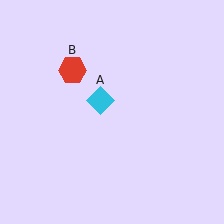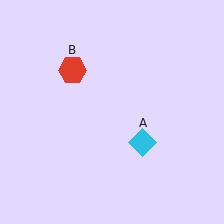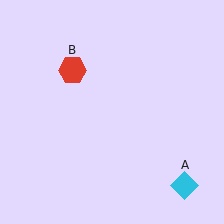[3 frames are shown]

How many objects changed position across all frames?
1 object changed position: cyan diamond (object A).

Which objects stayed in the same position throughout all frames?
Red hexagon (object B) remained stationary.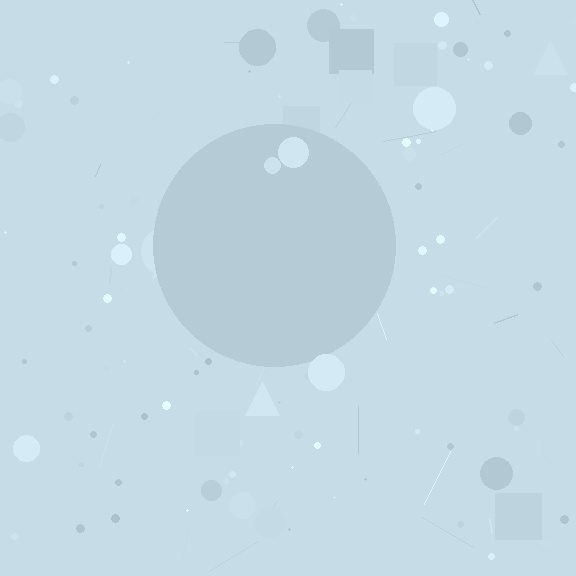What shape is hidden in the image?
A circle is hidden in the image.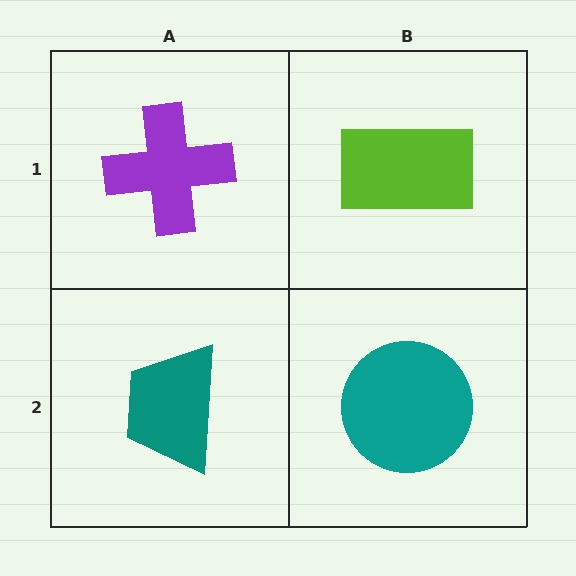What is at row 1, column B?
A lime rectangle.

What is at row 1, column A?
A purple cross.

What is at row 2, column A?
A teal trapezoid.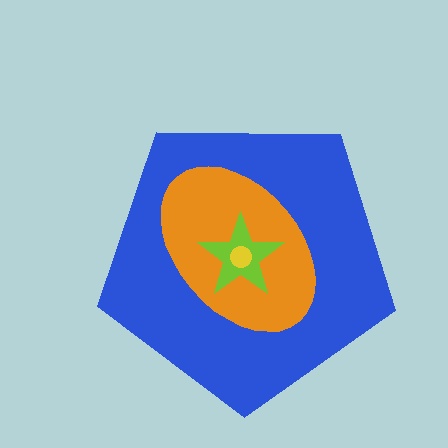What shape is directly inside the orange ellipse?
The lime star.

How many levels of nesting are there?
4.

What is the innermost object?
The yellow circle.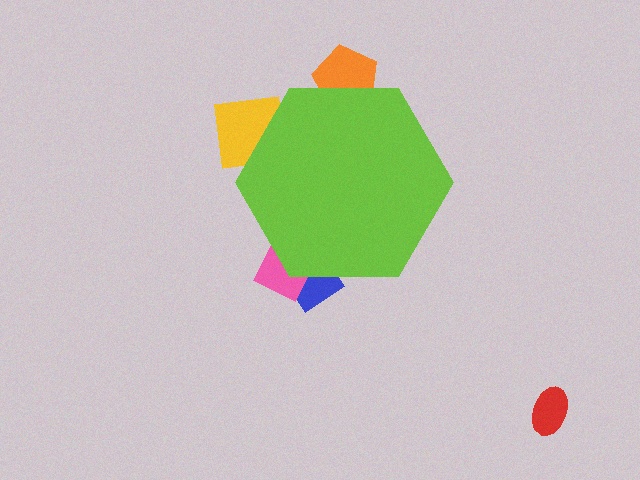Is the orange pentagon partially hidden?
Yes, the orange pentagon is partially hidden behind the lime hexagon.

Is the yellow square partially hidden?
Yes, the yellow square is partially hidden behind the lime hexagon.